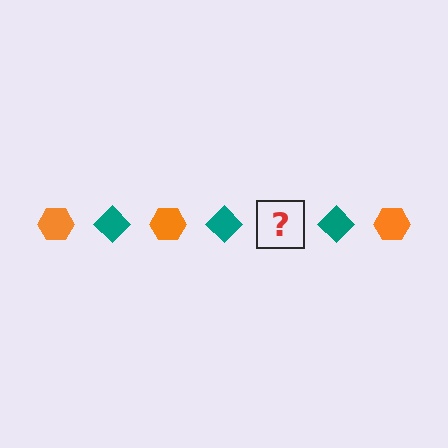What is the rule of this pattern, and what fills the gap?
The rule is that the pattern alternates between orange hexagon and teal diamond. The gap should be filled with an orange hexagon.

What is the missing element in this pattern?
The missing element is an orange hexagon.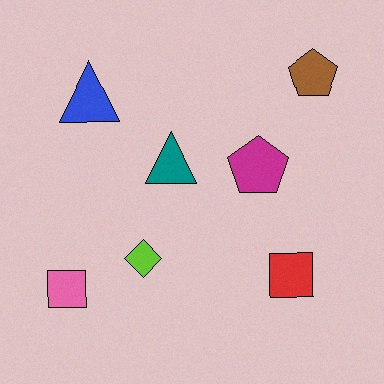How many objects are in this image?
There are 7 objects.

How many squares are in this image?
There are 2 squares.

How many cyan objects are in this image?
There are no cyan objects.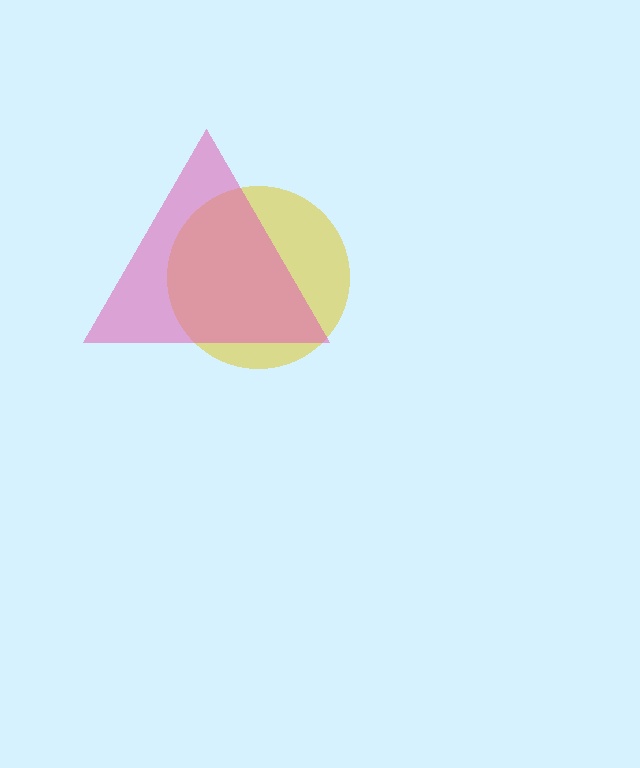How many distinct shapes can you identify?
There are 2 distinct shapes: a yellow circle, a pink triangle.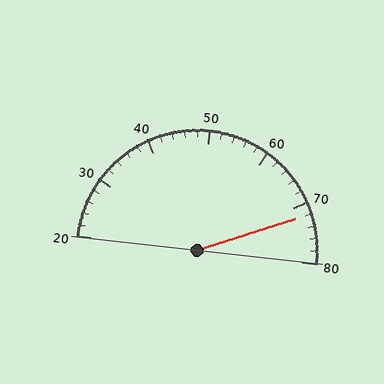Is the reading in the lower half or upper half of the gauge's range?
The reading is in the upper half of the range (20 to 80).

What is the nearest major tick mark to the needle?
The nearest major tick mark is 70.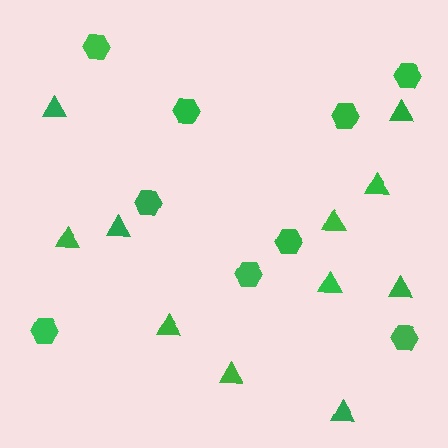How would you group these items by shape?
There are 2 groups: one group of triangles (11) and one group of hexagons (9).